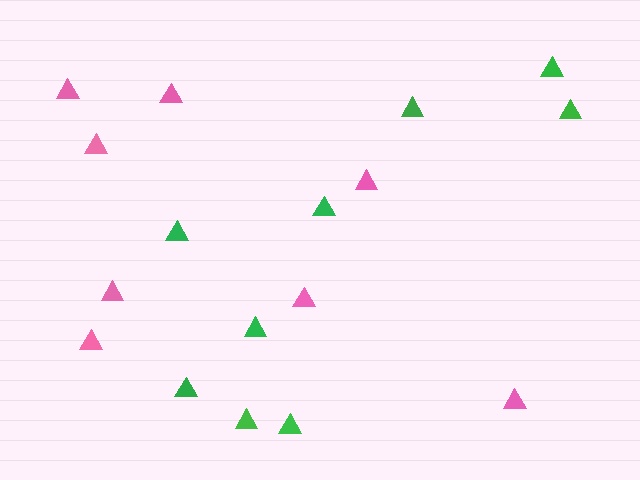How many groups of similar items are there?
There are 2 groups: one group of pink triangles (8) and one group of green triangles (9).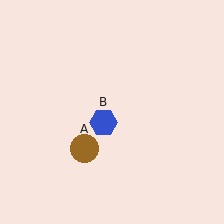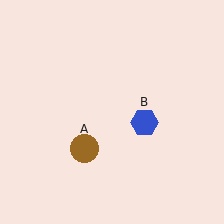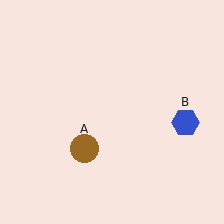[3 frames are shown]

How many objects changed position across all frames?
1 object changed position: blue hexagon (object B).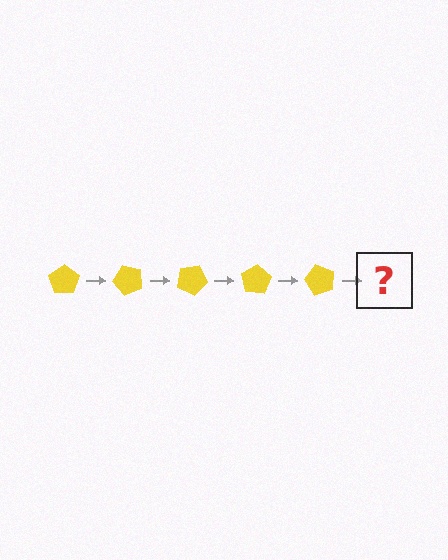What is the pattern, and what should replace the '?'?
The pattern is that the pentagon rotates 50 degrees each step. The '?' should be a yellow pentagon rotated 250 degrees.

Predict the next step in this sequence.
The next step is a yellow pentagon rotated 250 degrees.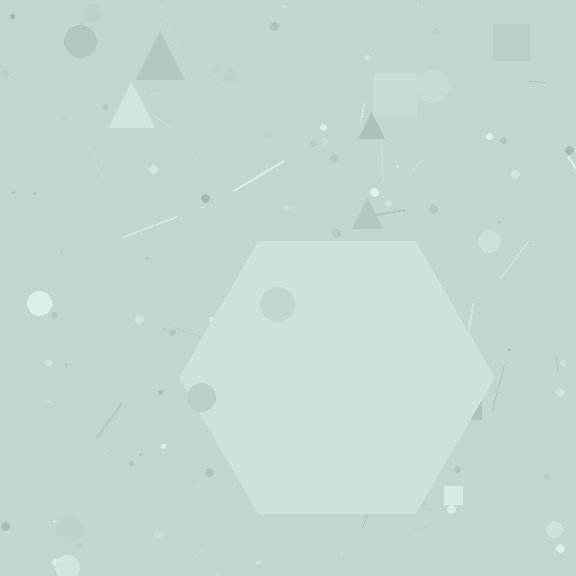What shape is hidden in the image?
A hexagon is hidden in the image.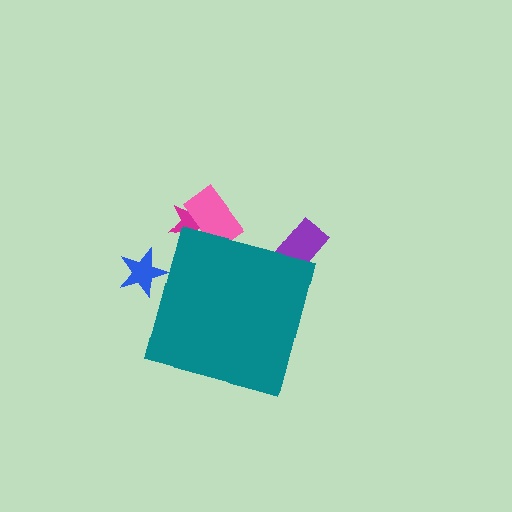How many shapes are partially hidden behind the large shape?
4 shapes are partially hidden.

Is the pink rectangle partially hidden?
Yes, the pink rectangle is partially hidden behind the teal square.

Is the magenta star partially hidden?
Yes, the magenta star is partially hidden behind the teal square.